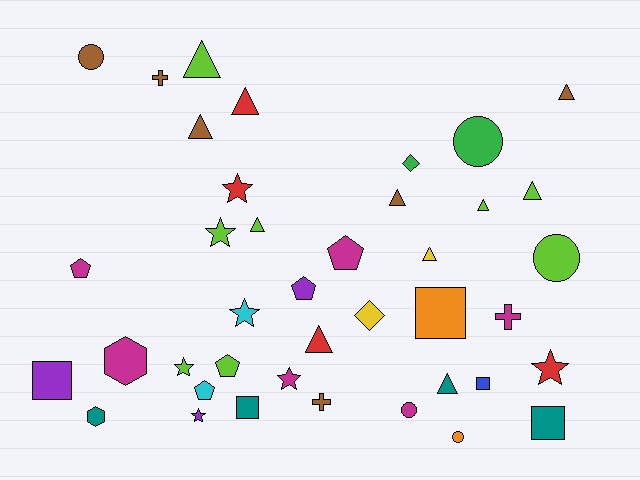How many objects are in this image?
There are 40 objects.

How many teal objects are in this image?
There are 4 teal objects.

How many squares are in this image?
There are 5 squares.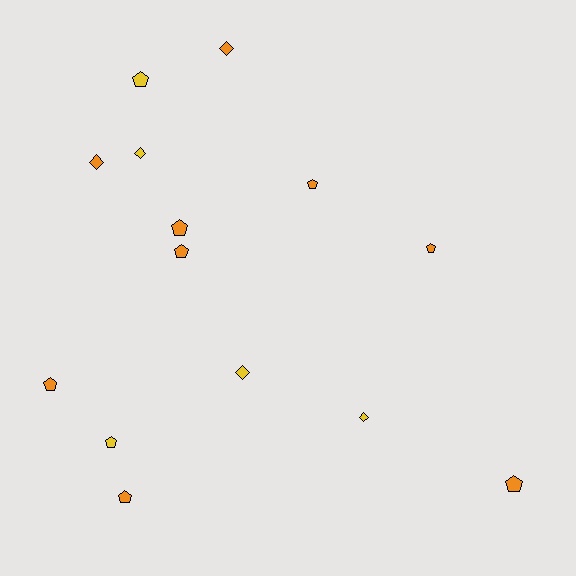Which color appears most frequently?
Orange, with 9 objects.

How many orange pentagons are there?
There are 7 orange pentagons.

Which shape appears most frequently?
Pentagon, with 9 objects.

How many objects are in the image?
There are 14 objects.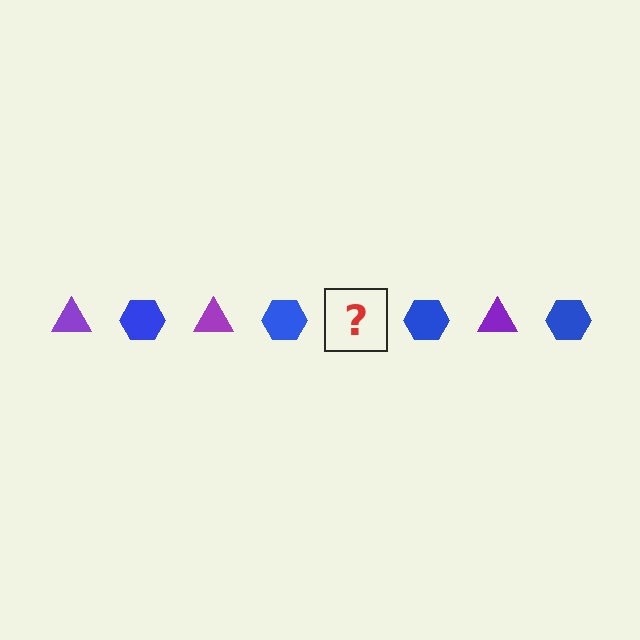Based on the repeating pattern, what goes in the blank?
The blank should be a purple triangle.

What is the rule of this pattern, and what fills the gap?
The rule is that the pattern alternates between purple triangle and blue hexagon. The gap should be filled with a purple triangle.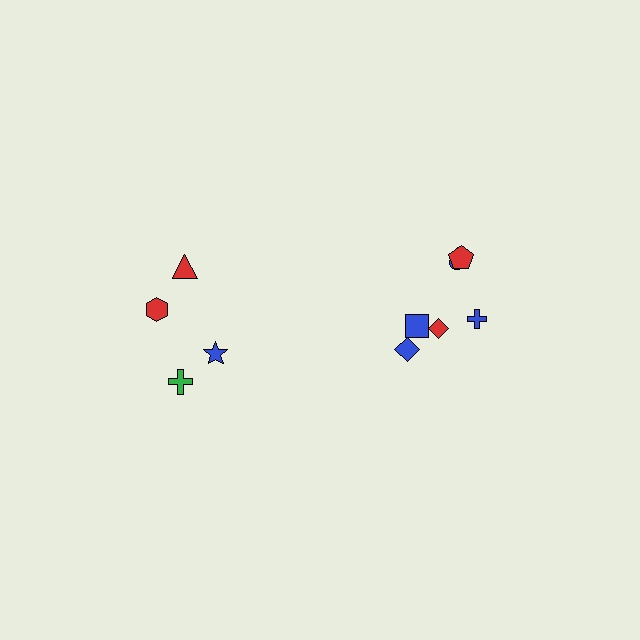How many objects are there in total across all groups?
There are 12 objects.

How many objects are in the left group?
There are 4 objects.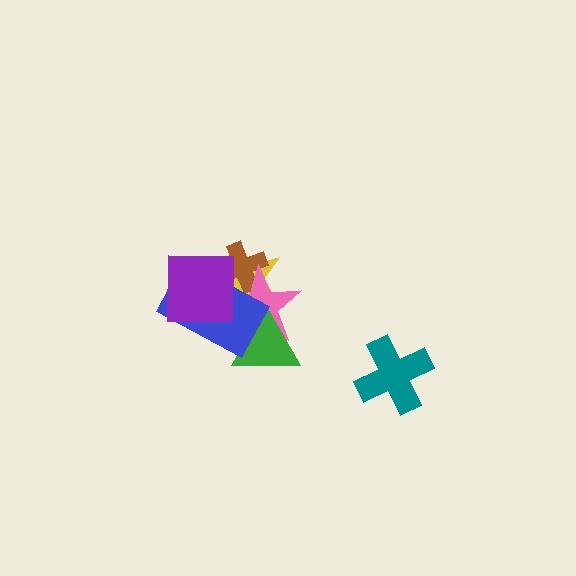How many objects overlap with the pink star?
5 objects overlap with the pink star.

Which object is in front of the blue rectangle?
The purple square is in front of the blue rectangle.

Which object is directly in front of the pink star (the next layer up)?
The green triangle is directly in front of the pink star.